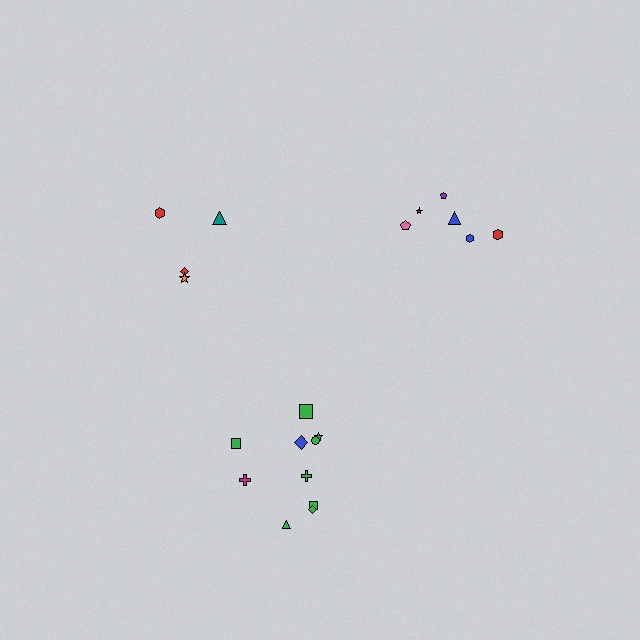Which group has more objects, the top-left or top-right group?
The top-right group.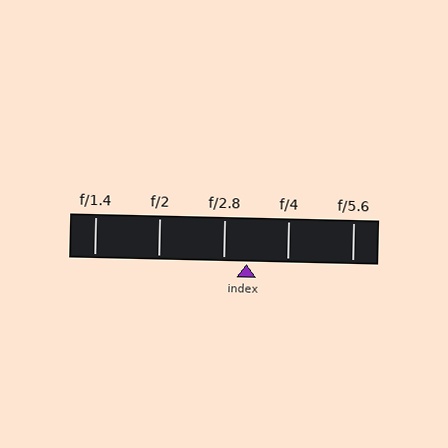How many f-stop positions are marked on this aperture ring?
There are 5 f-stop positions marked.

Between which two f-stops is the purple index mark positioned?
The index mark is between f/2.8 and f/4.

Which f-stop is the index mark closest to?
The index mark is closest to f/2.8.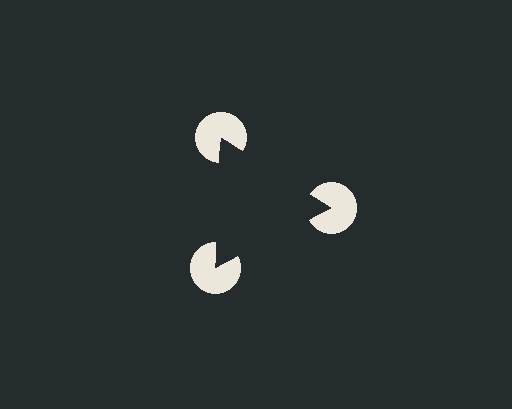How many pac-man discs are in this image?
There are 3 — one at each vertex of the illusory triangle.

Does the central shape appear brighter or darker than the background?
It typically appears slightly darker than the background, even though no actual brightness change is drawn.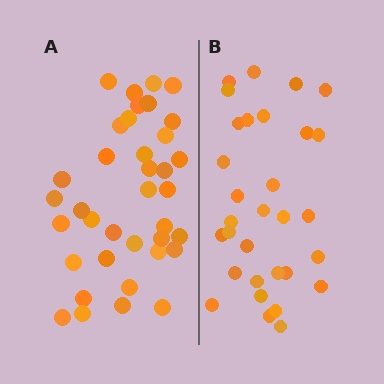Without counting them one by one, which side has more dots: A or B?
Region A (the left region) has more dots.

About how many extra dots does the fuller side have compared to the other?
Region A has about 6 more dots than region B.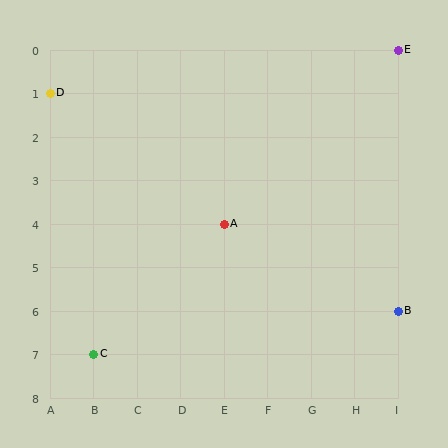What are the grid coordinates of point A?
Point A is at grid coordinates (E, 4).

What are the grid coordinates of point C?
Point C is at grid coordinates (B, 7).